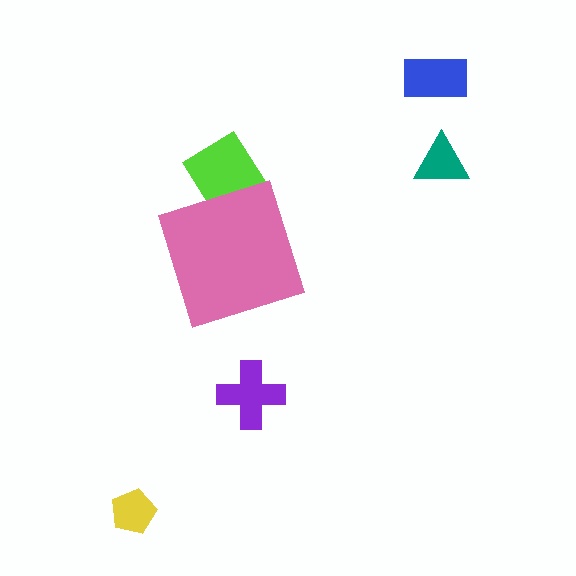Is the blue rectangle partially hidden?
No, the blue rectangle is fully visible.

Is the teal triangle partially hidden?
No, the teal triangle is fully visible.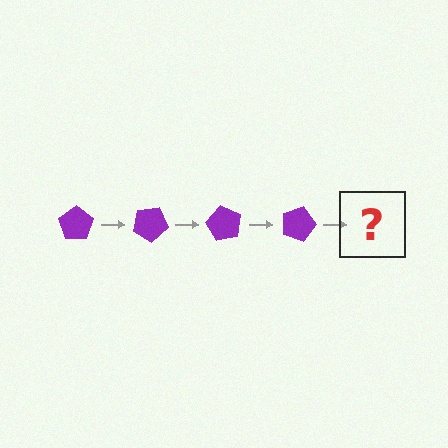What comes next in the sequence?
The next element should be a purple pentagon rotated 120 degrees.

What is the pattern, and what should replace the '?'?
The pattern is that the pentagon rotates 30 degrees each step. The '?' should be a purple pentagon rotated 120 degrees.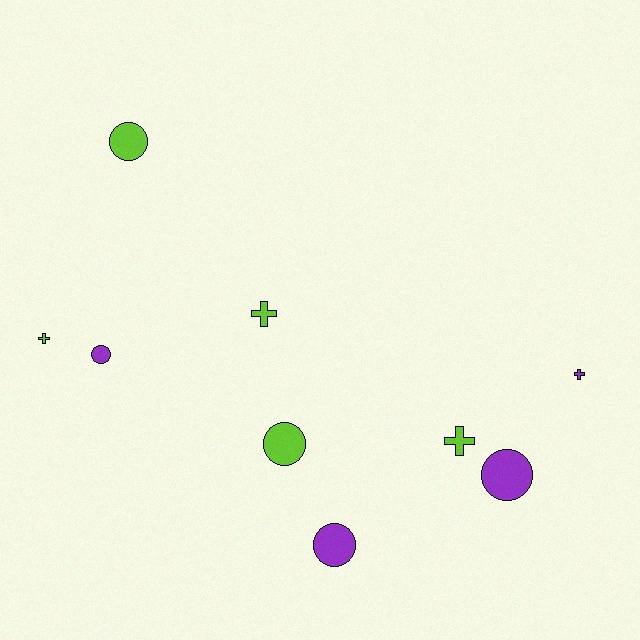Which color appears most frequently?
Lime, with 5 objects.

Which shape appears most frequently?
Circle, with 5 objects.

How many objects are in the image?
There are 9 objects.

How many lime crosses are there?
There are 3 lime crosses.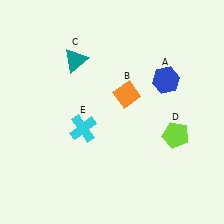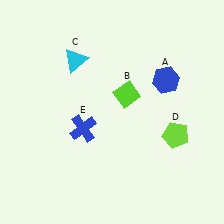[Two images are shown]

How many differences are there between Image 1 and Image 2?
There are 3 differences between the two images.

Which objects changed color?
B changed from orange to lime. C changed from teal to cyan. E changed from cyan to blue.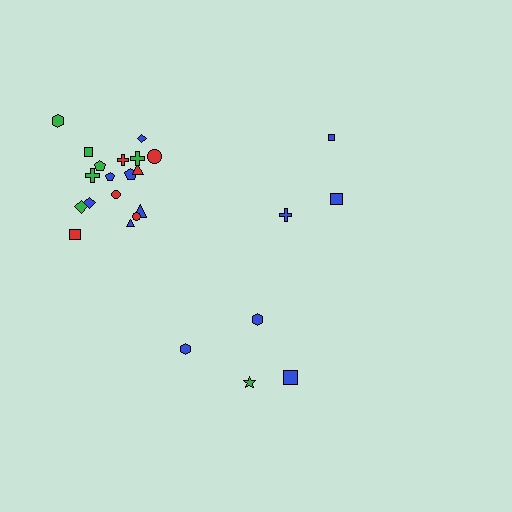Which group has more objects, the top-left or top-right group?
The top-left group.